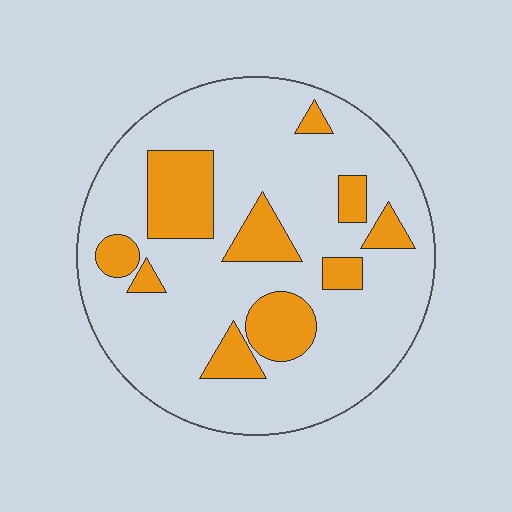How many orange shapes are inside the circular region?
10.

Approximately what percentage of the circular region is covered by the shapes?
Approximately 20%.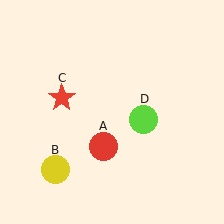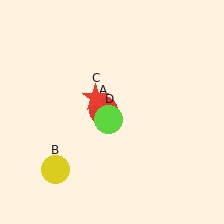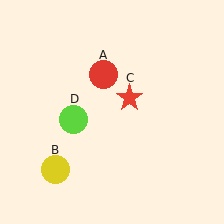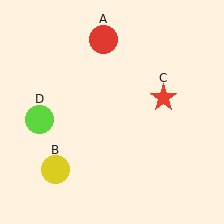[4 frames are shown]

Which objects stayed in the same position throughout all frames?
Yellow circle (object B) remained stationary.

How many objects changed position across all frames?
3 objects changed position: red circle (object A), red star (object C), lime circle (object D).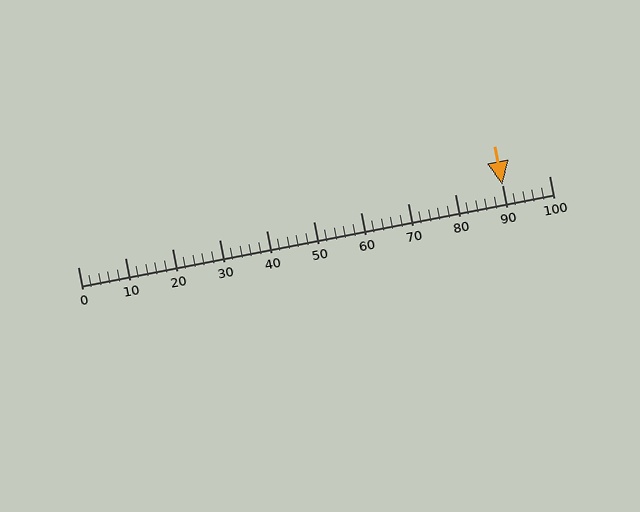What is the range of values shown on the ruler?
The ruler shows values from 0 to 100.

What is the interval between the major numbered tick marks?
The major tick marks are spaced 10 units apart.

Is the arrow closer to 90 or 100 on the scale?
The arrow is closer to 90.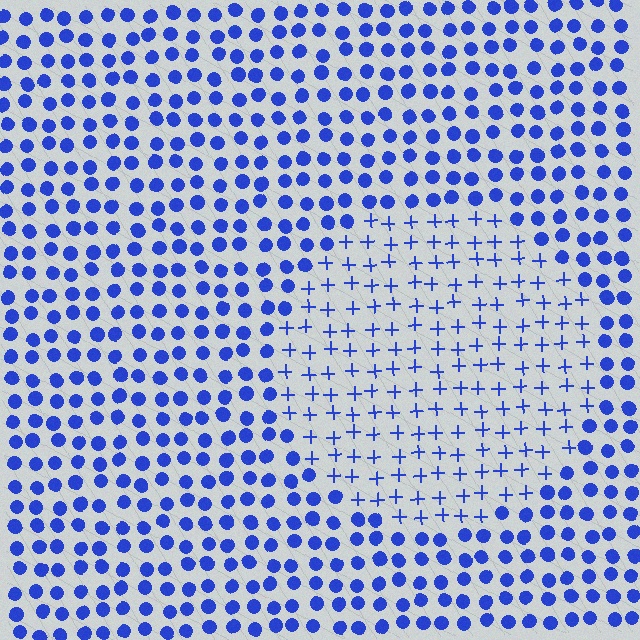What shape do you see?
I see a circle.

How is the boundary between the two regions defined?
The boundary is defined by a change in element shape: plus signs inside vs. circles outside. All elements share the same color and spacing.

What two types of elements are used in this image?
The image uses plus signs inside the circle region and circles outside it.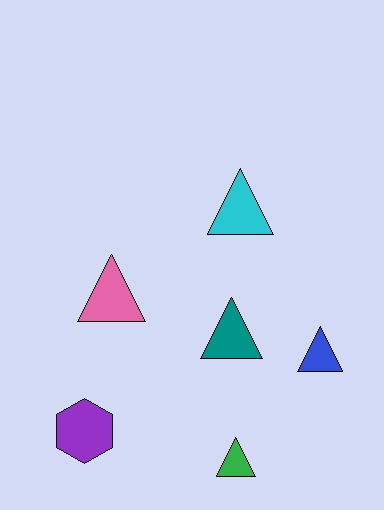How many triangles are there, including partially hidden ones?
There are 5 triangles.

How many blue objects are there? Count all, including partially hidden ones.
There is 1 blue object.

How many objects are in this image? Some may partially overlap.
There are 6 objects.